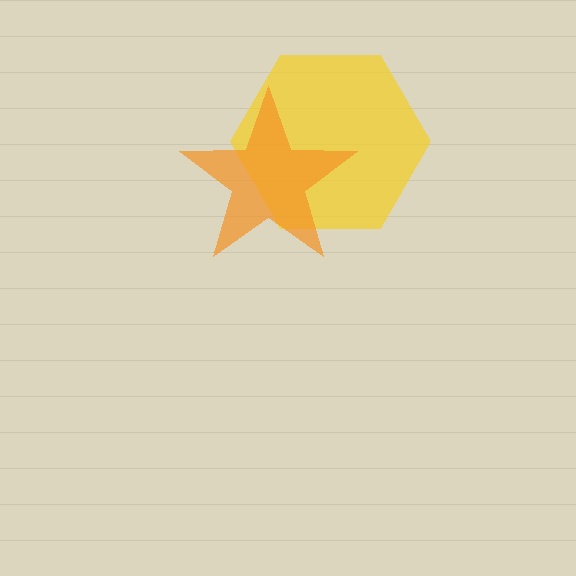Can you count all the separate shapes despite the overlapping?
Yes, there are 2 separate shapes.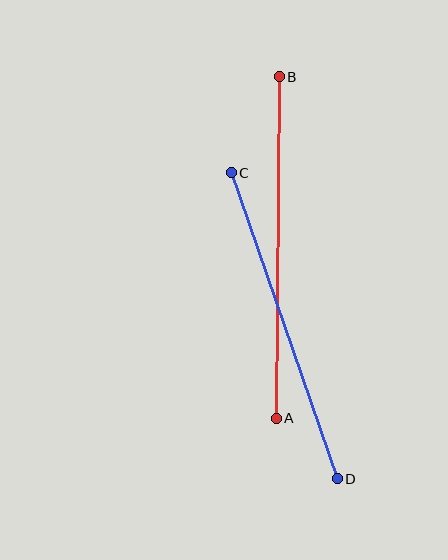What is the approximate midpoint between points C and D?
The midpoint is at approximately (284, 326) pixels.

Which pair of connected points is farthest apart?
Points A and B are farthest apart.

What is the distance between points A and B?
The distance is approximately 342 pixels.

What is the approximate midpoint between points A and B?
The midpoint is at approximately (278, 247) pixels.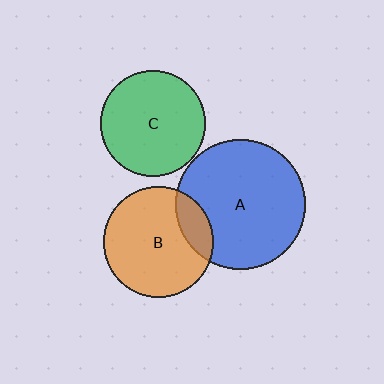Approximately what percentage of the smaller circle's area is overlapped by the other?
Approximately 15%.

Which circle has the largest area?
Circle A (blue).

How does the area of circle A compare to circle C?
Approximately 1.5 times.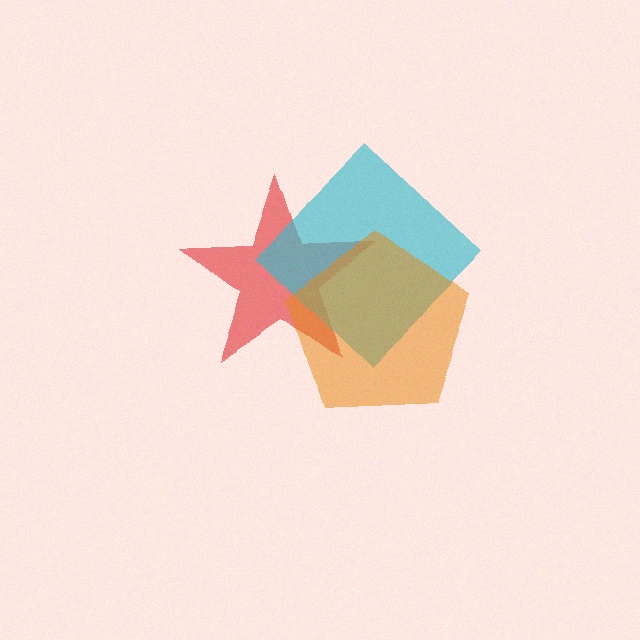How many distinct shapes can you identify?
There are 3 distinct shapes: a red star, a cyan diamond, an orange pentagon.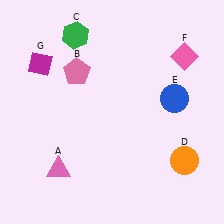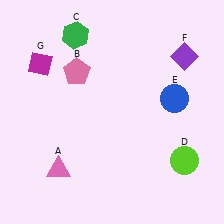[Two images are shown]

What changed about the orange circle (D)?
In Image 1, D is orange. In Image 2, it changed to lime.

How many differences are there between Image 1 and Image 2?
There are 2 differences between the two images.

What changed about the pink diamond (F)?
In Image 1, F is pink. In Image 2, it changed to purple.